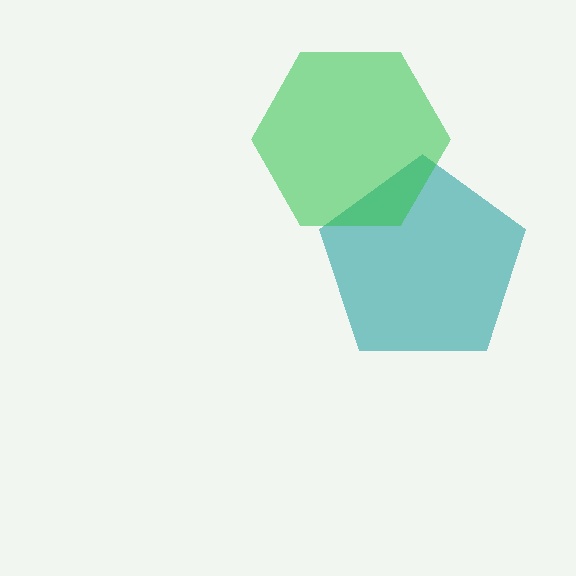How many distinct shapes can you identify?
There are 2 distinct shapes: a teal pentagon, a green hexagon.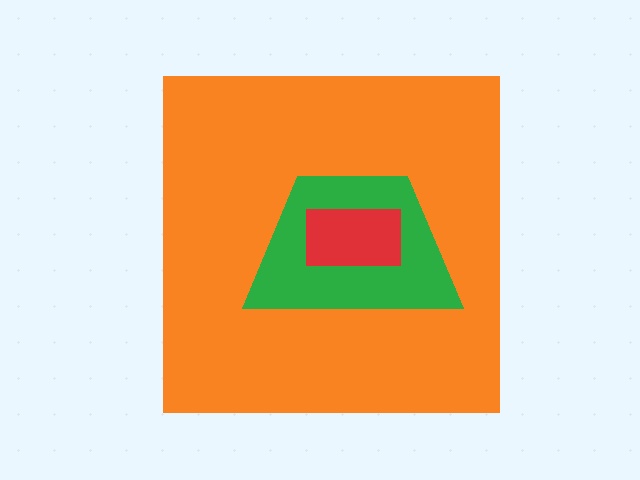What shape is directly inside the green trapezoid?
The red rectangle.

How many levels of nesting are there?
3.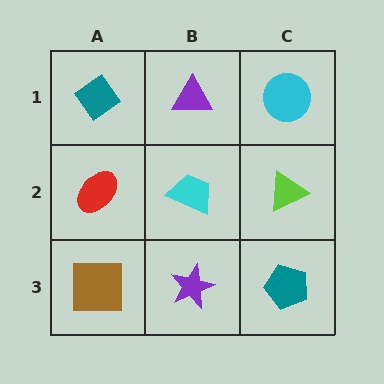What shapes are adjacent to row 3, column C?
A lime triangle (row 2, column C), a purple star (row 3, column B).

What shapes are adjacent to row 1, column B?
A cyan trapezoid (row 2, column B), a teal diamond (row 1, column A), a cyan circle (row 1, column C).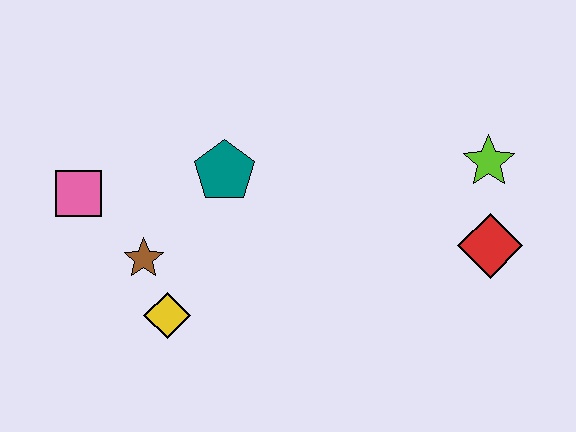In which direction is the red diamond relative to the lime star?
The red diamond is below the lime star.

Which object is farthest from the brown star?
The lime star is farthest from the brown star.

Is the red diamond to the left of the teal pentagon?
No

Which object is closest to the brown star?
The yellow diamond is closest to the brown star.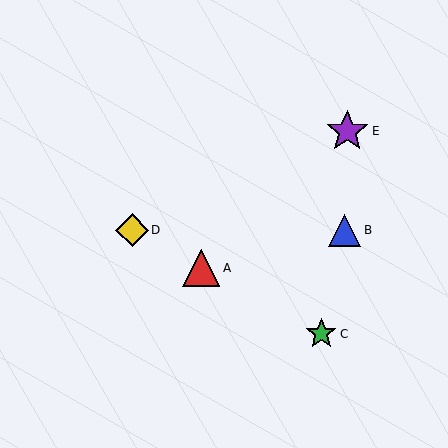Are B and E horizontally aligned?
No, B is at y≈230 and E is at y≈131.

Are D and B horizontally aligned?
Yes, both are at y≈230.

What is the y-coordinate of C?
Object C is at y≈334.